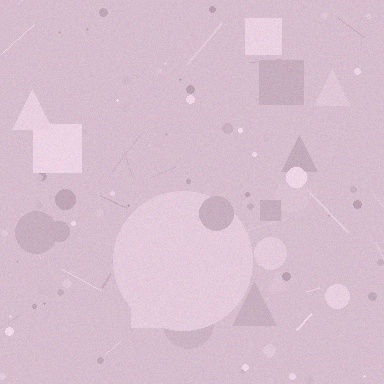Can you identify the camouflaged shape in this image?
The camouflaged shape is a circle.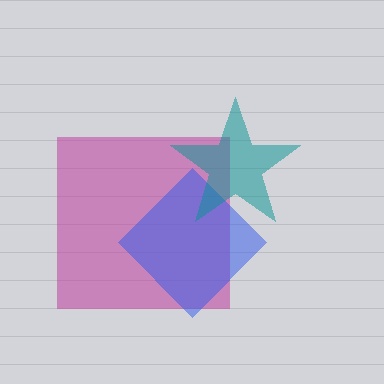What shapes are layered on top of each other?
The layered shapes are: a magenta square, a blue diamond, a teal star.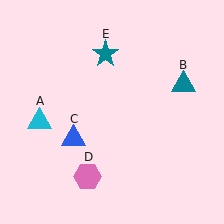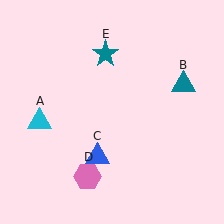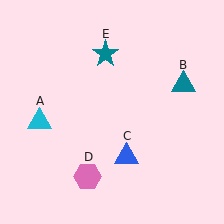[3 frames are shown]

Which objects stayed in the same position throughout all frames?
Cyan triangle (object A) and teal triangle (object B) and pink hexagon (object D) and teal star (object E) remained stationary.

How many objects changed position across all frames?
1 object changed position: blue triangle (object C).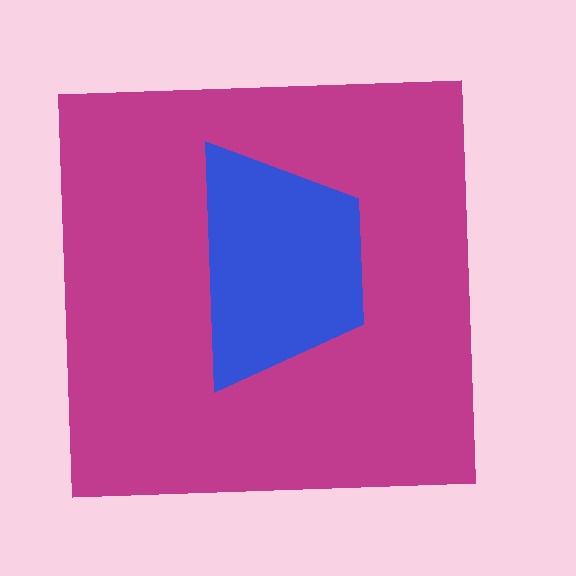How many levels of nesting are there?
2.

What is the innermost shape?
The blue trapezoid.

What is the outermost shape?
The magenta square.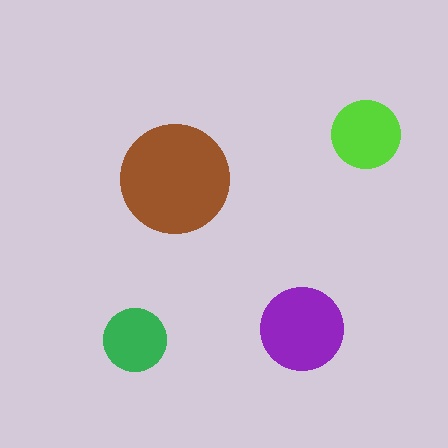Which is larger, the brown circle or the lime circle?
The brown one.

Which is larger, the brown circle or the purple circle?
The brown one.